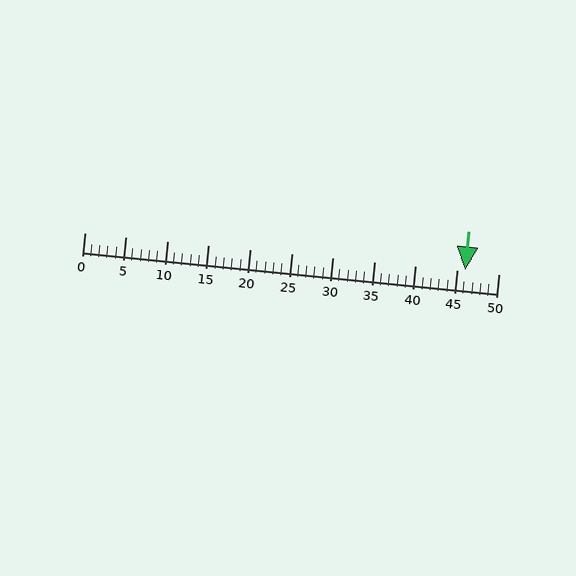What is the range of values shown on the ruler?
The ruler shows values from 0 to 50.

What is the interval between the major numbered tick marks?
The major tick marks are spaced 5 units apart.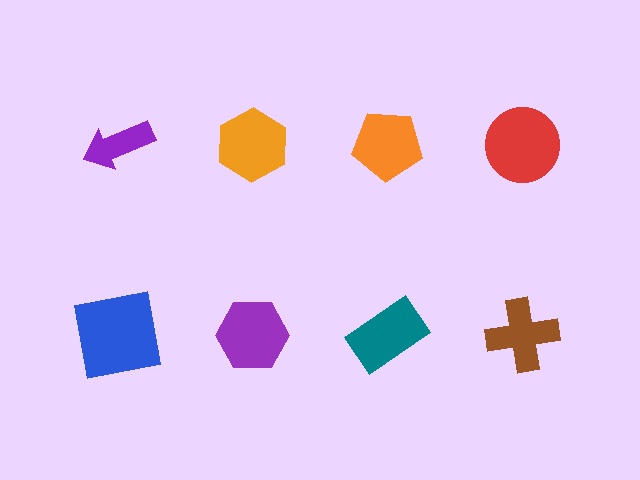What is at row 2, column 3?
A teal rectangle.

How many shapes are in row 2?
4 shapes.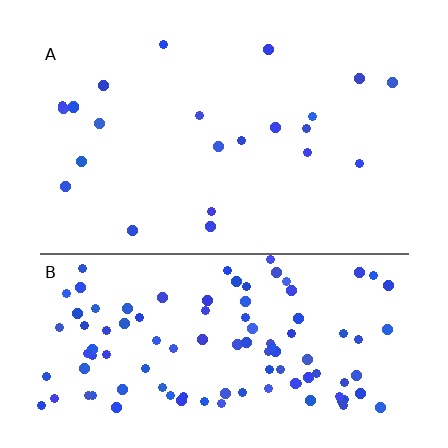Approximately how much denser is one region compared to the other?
Approximately 4.6× — region B over region A.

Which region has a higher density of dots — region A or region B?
B (the bottom).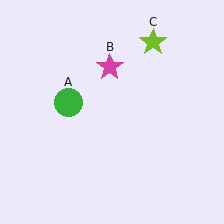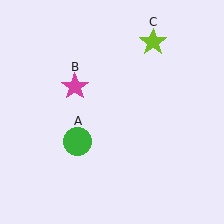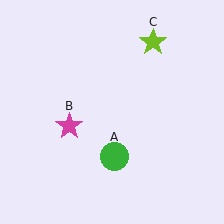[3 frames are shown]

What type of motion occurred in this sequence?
The green circle (object A), magenta star (object B) rotated counterclockwise around the center of the scene.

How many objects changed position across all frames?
2 objects changed position: green circle (object A), magenta star (object B).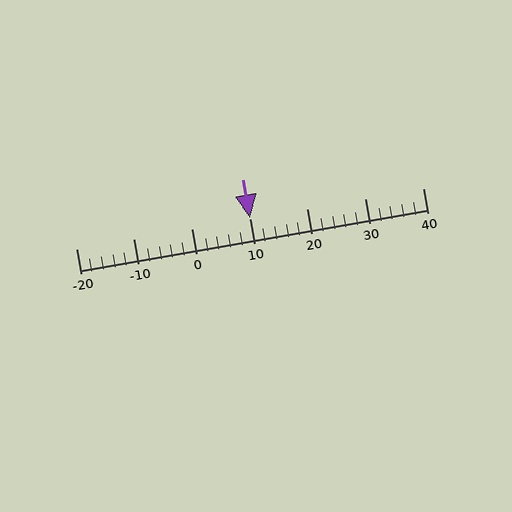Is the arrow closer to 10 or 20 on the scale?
The arrow is closer to 10.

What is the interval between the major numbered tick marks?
The major tick marks are spaced 10 units apart.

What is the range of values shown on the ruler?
The ruler shows values from -20 to 40.